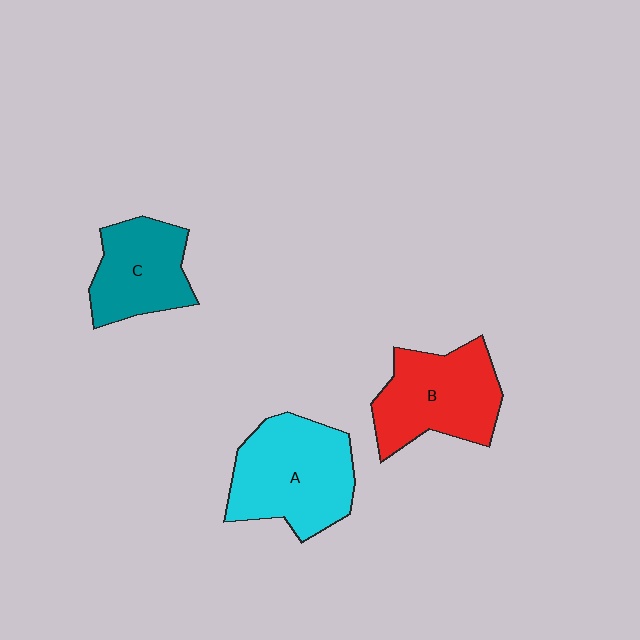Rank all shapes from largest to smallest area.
From largest to smallest: A (cyan), B (red), C (teal).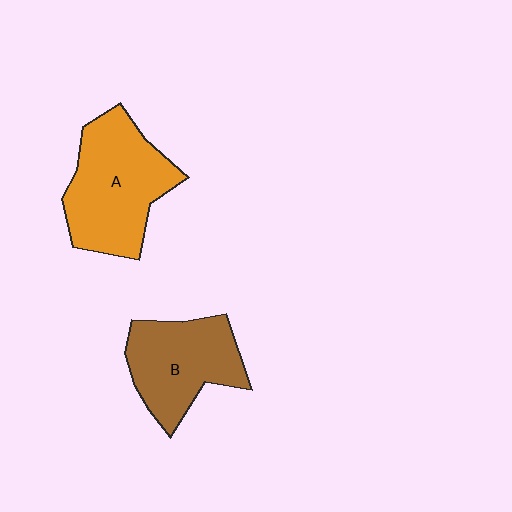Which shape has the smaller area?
Shape B (brown).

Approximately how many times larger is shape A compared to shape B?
Approximately 1.2 times.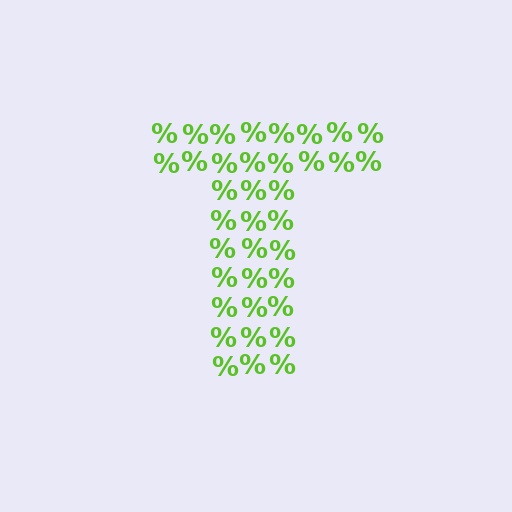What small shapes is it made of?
It is made of small percent signs.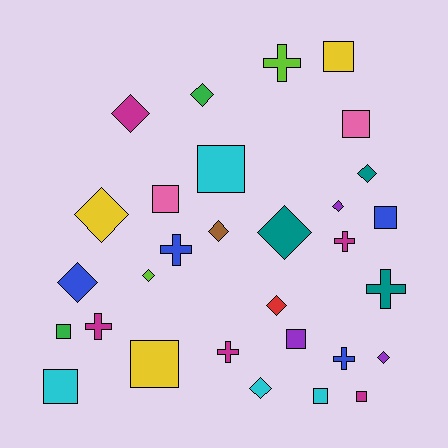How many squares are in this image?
There are 11 squares.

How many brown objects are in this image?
There is 1 brown object.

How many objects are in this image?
There are 30 objects.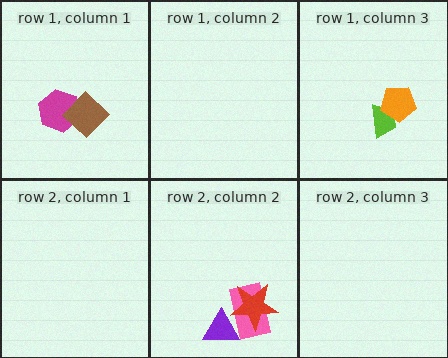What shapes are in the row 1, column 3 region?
The lime trapezoid, the orange pentagon.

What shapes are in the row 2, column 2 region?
The purple triangle, the pink rectangle, the red star.